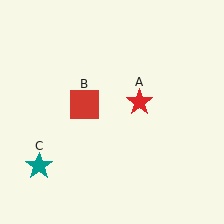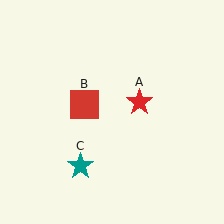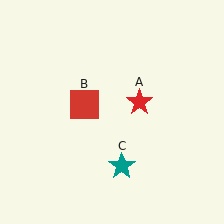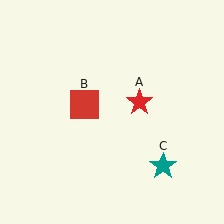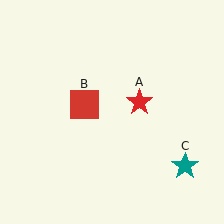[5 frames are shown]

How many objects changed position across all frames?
1 object changed position: teal star (object C).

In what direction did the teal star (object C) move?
The teal star (object C) moved right.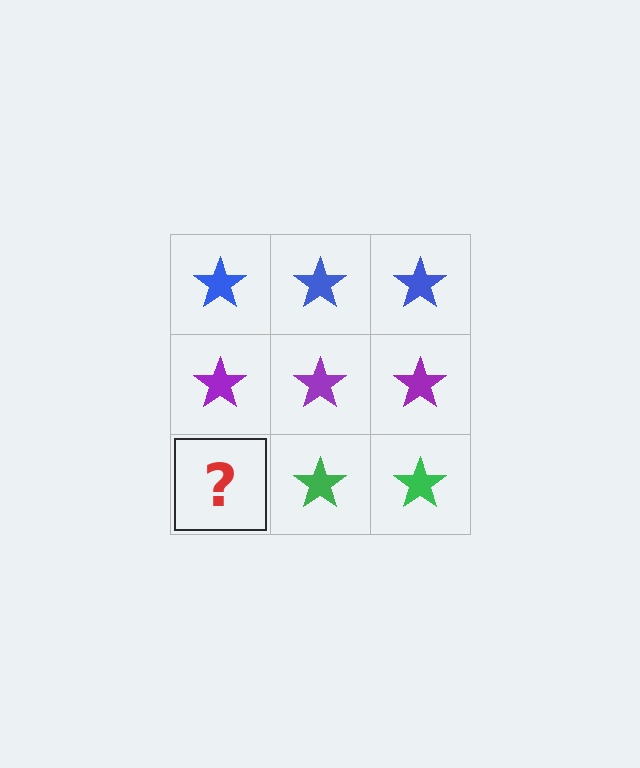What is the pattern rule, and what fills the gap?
The rule is that each row has a consistent color. The gap should be filled with a green star.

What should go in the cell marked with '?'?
The missing cell should contain a green star.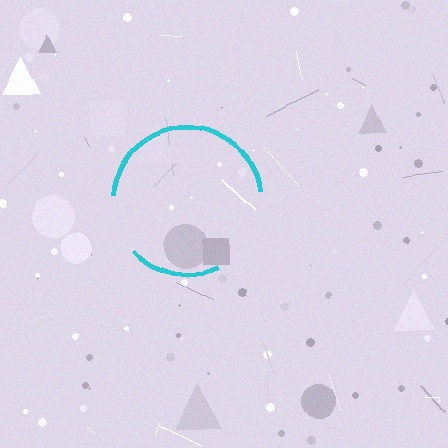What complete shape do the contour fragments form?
The contour fragments form a circle.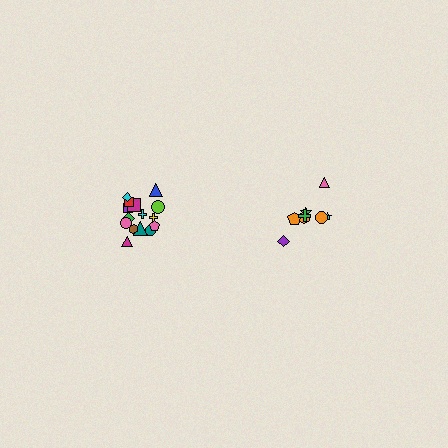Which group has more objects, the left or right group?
The left group.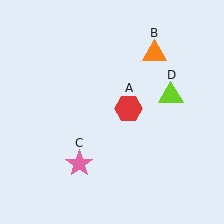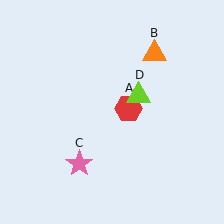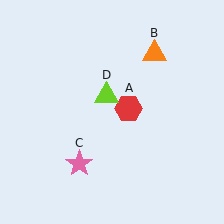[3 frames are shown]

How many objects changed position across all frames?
1 object changed position: lime triangle (object D).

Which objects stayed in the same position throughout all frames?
Red hexagon (object A) and orange triangle (object B) and pink star (object C) remained stationary.